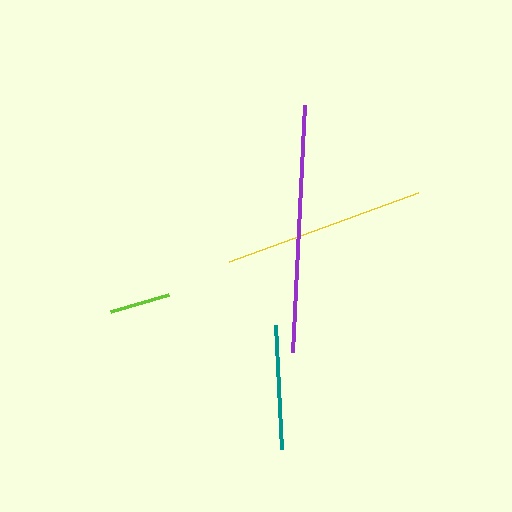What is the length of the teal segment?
The teal segment is approximately 124 pixels long.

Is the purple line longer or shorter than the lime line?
The purple line is longer than the lime line.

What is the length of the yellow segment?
The yellow segment is approximately 201 pixels long.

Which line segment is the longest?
The purple line is the longest at approximately 247 pixels.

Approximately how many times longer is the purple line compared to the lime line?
The purple line is approximately 4.1 times the length of the lime line.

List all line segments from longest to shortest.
From longest to shortest: purple, yellow, teal, lime.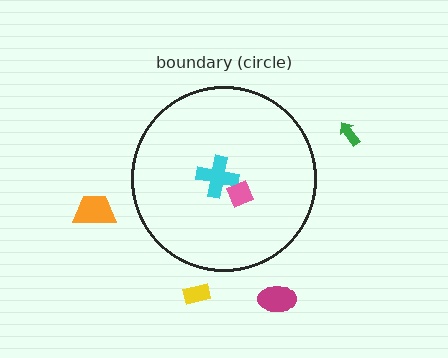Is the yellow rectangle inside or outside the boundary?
Outside.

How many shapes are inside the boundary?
2 inside, 4 outside.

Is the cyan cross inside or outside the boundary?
Inside.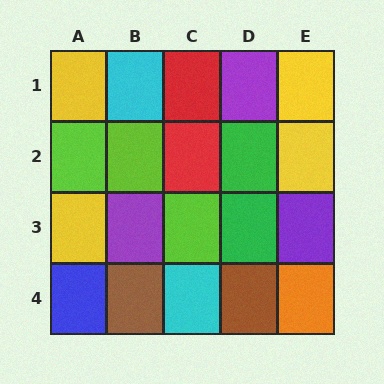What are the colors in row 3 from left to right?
Yellow, purple, lime, green, purple.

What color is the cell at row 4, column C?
Cyan.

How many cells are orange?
1 cell is orange.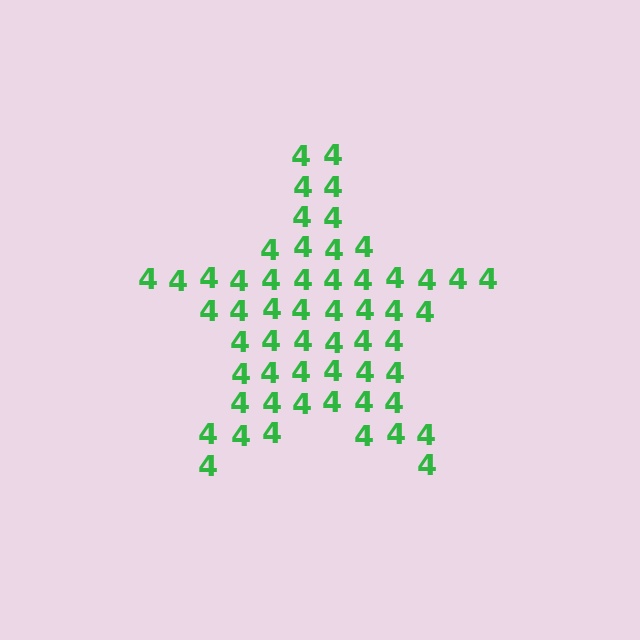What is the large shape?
The large shape is a star.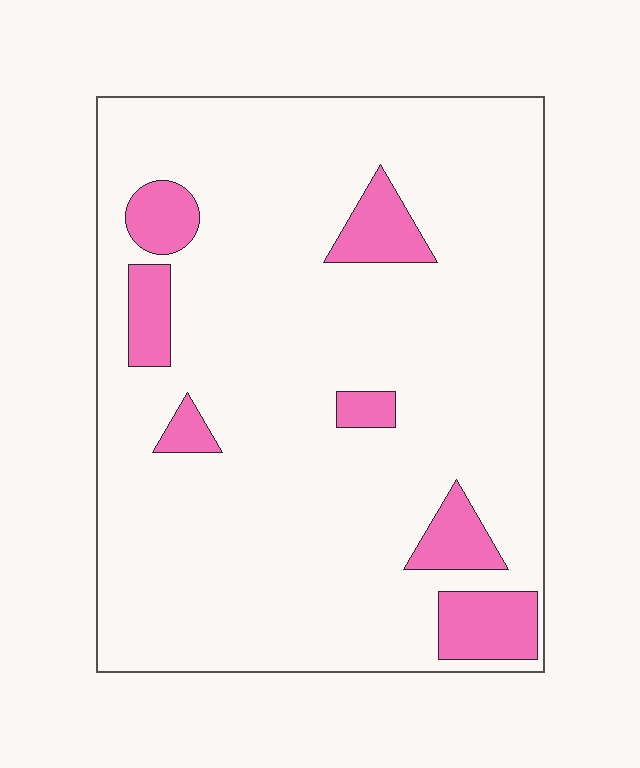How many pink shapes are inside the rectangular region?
7.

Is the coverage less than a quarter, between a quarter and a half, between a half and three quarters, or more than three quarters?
Less than a quarter.